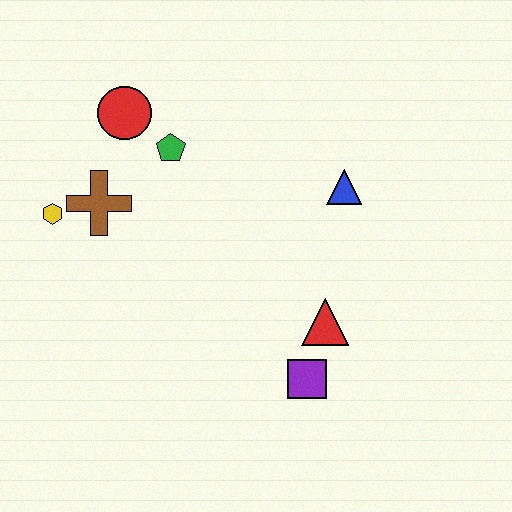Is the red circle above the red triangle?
Yes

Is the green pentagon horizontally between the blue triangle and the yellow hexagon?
Yes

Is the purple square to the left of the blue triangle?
Yes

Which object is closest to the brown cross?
The yellow hexagon is closest to the brown cross.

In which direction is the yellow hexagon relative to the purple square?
The yellow hexagon is to the left of the purple square.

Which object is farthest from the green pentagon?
The purple square is farthest from the green pentagon.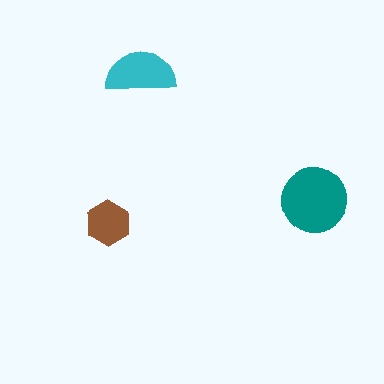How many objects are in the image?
There are 3 objects in the image.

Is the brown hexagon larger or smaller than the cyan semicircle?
Smaller.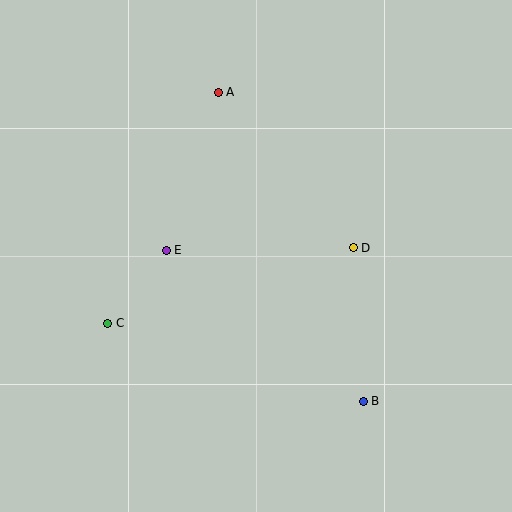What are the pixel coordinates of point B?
Point B is at (363, 401).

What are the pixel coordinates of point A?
Point A is at (218, 92).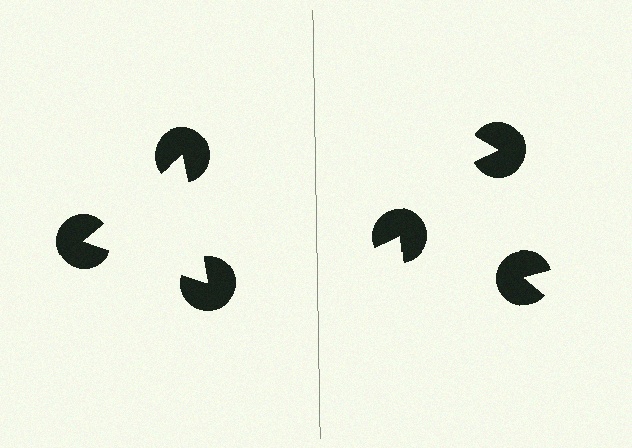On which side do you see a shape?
An illusory triangle appears on the left side. On the right side the wedge cuts are rotated, so no coherent shape forms.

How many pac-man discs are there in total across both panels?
6 — 3 on each side.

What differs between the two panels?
The pac-man discs are positioned identically on both sides; only the wedge orientations differ. On the left they align to a triangle; on the right they are misaligned.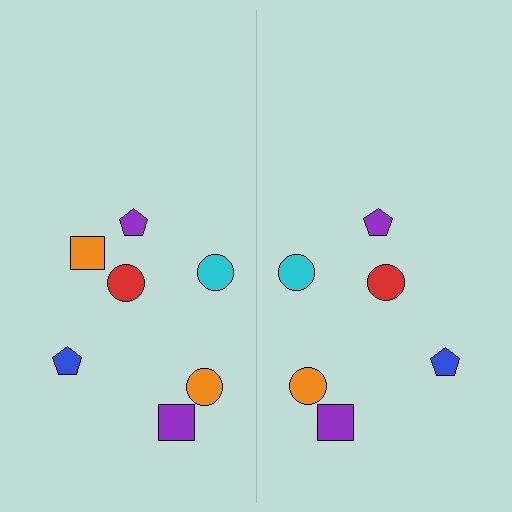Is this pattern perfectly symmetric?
No, the pattern is not perfectly symmetric. A orange square is missing from the right side.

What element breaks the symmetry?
A orange square is missing from the right side.